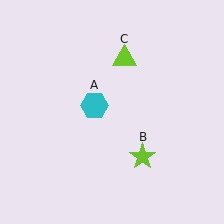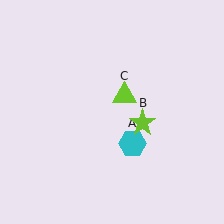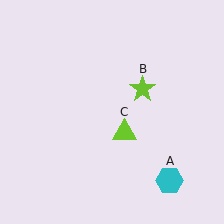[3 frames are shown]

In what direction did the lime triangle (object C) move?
The lime triangle (object C) moved down.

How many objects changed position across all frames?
3 objects changed position: cyan hexagon (object A), lime star (object B), lime triangle (object C).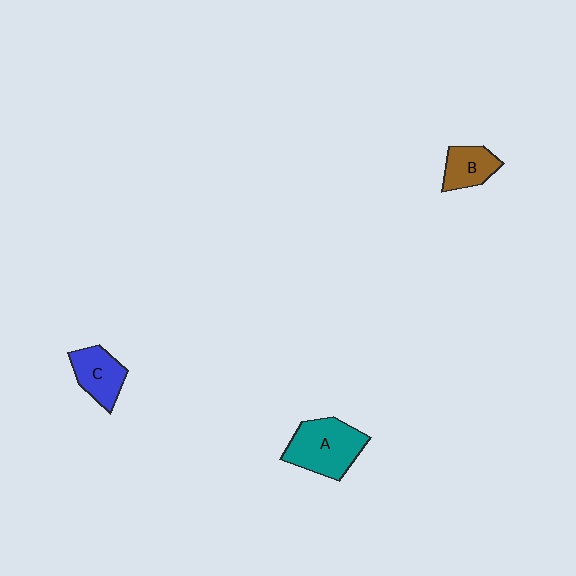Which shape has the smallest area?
Shape B (brown).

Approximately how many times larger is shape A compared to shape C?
Approximately 1.5 times.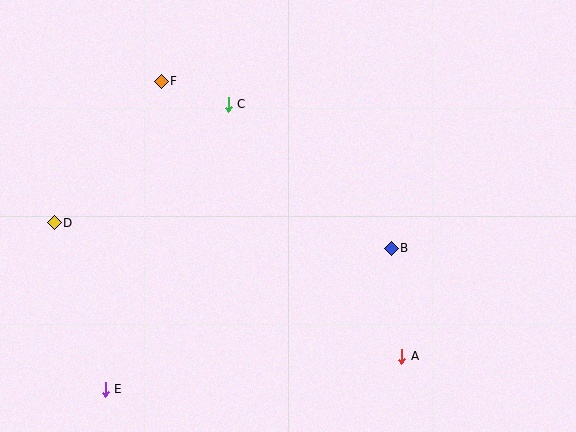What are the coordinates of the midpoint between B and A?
The midpoint between B and A is at (397, 302).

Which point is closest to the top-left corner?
Point F is closest to the top-left corner.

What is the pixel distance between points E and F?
The distance between E and F is 313 pixels.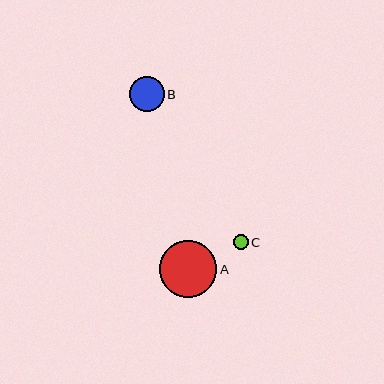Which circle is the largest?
Circle A is the largest with a size of approximately 57 pixels.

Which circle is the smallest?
Circle C is the smallest with a size of approximately 15 pixels.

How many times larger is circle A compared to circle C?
Circle A is approximately 3.8 times the size of circle C.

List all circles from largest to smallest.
From largest to smallest: A, B, C.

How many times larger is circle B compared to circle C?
Circle B is approximately 2.3 times the size of circle C.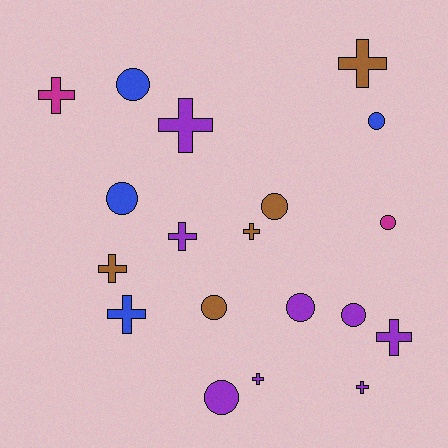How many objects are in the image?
There are 19 objects.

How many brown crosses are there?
There are 3 brown crosses.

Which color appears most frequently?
Purple, with 8 objects.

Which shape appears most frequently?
Cross, with 10 objects.